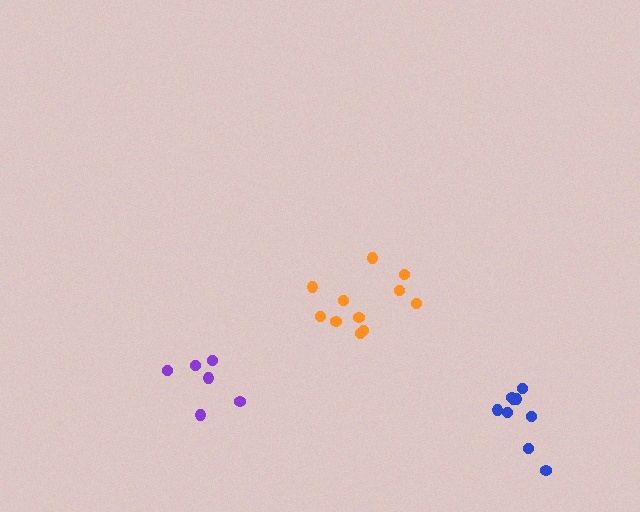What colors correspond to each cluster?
The clusters are colored: purple, orange, blue.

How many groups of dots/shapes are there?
There are 3 groups.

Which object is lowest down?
The blue cluster is bottommost.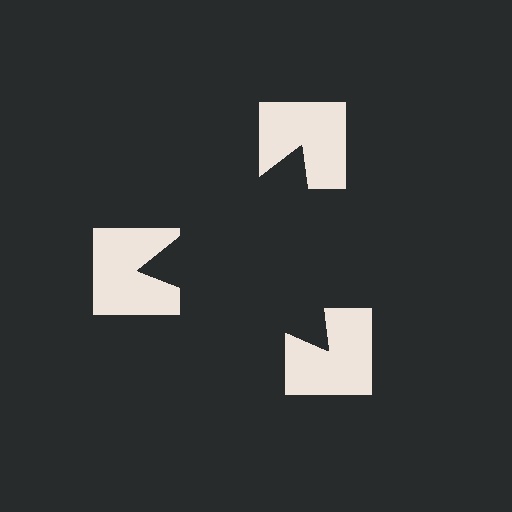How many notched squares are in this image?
There are 3 — one at each vertex of the illusory triangle.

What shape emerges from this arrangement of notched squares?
An illusory triangle — its edges are inferred from the aligned wedge cuts in the notched squares, not physically drawn.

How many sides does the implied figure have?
3 sides.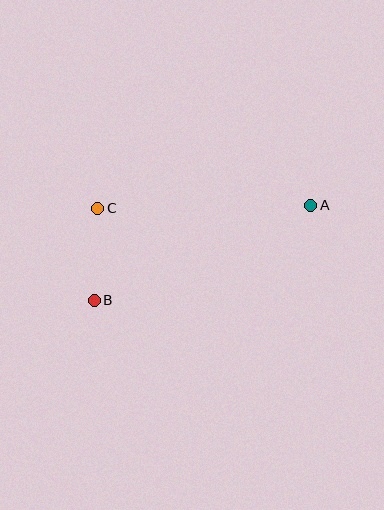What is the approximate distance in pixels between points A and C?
The distance between A and C is approximately 213 pixels.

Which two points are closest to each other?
Points B and C are closest to each other.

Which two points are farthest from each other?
Points A and B are farthest from each other.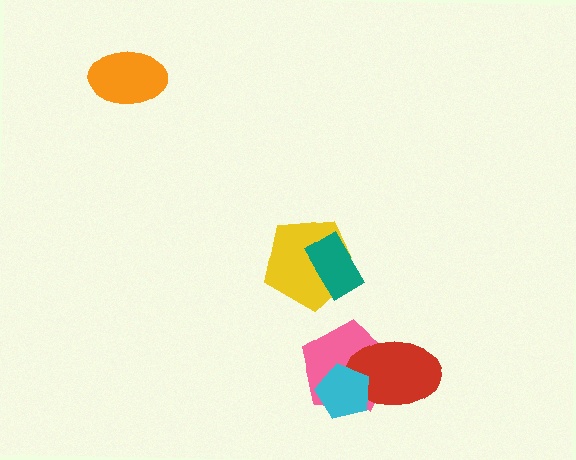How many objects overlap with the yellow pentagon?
1 object overlaps with the yellow pentagon.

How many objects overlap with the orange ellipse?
0 objects overlap with the orange ellipse.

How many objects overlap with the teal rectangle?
1 object overlaps with the teal rectangle.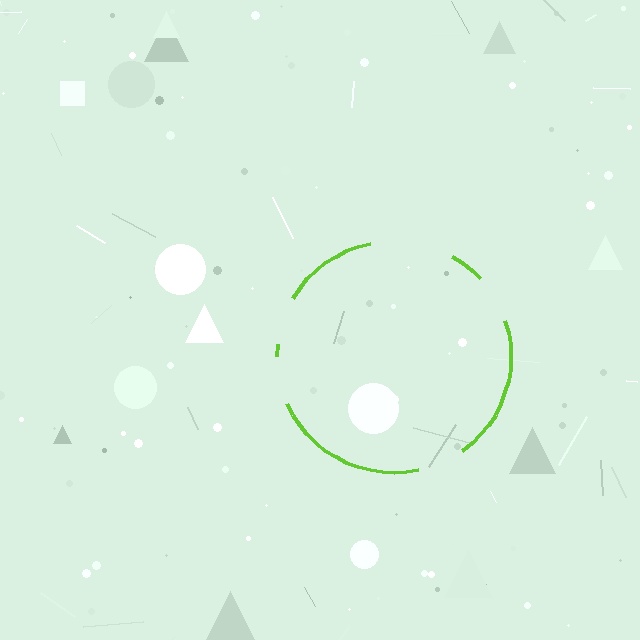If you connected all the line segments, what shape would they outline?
They would outline a circle.